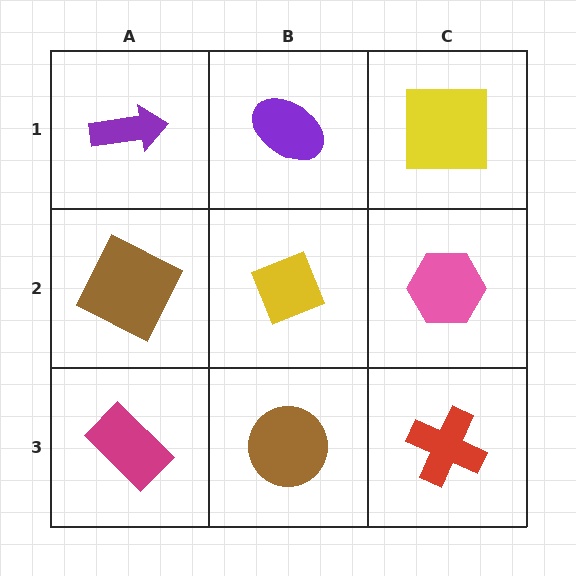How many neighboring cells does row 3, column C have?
2.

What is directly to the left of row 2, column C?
A yellow diamond.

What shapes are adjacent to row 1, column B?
A yellow diamond (row 2, column B), a purple arrow (row 1, column A), a yellow square (row 1, column C).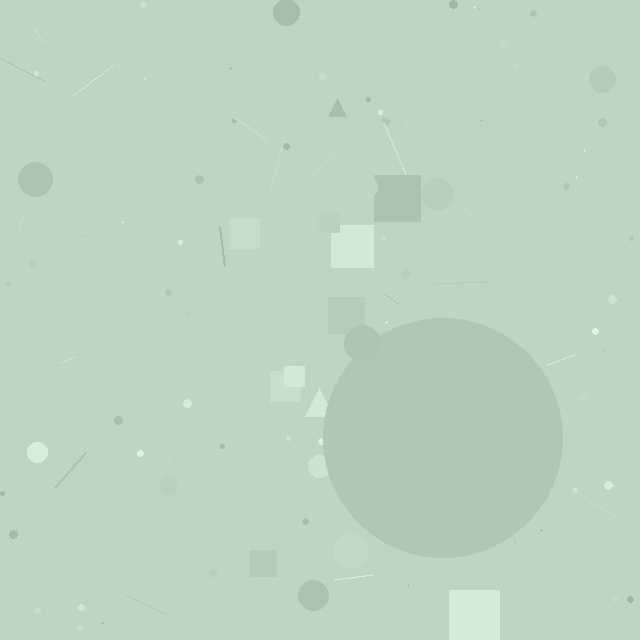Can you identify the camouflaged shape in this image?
The camouflaged shape is a circle.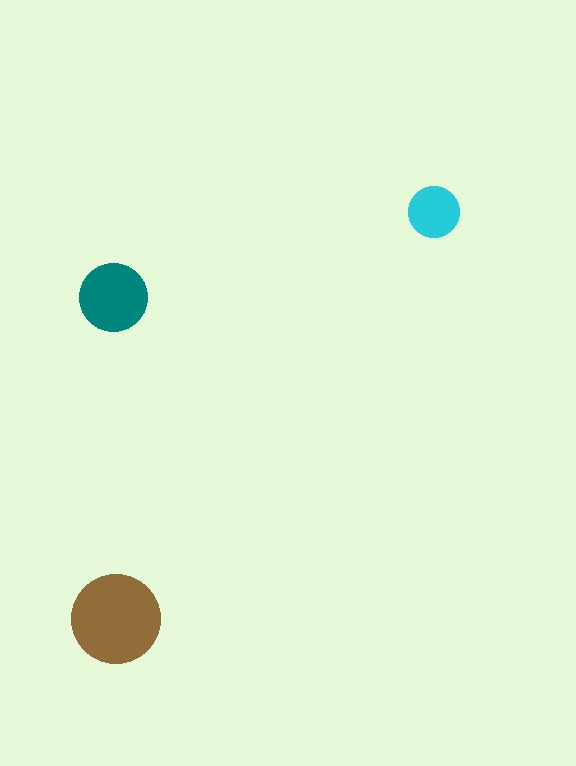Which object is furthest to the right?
The cyan circle is rightmost.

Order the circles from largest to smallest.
the brown one, the teal one, the cyan one.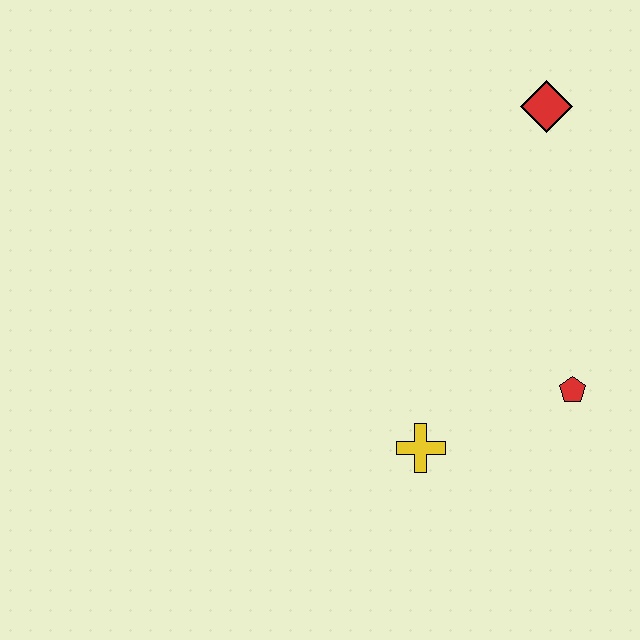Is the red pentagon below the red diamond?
Yes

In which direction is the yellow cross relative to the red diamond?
The yellow cross is below the red diamond.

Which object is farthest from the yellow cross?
The red diamond is farthest from the yellow cross.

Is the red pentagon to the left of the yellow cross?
No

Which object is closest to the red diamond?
The red pentagon is closest to the red diamond.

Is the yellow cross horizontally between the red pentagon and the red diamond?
No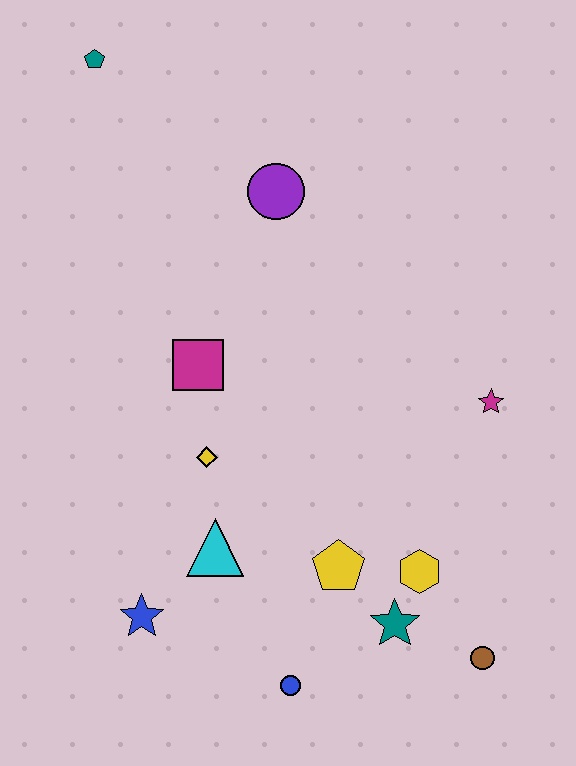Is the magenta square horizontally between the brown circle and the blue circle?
No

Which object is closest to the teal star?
The yellow hexagon is closest to the teal star.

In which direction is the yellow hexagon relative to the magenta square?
The yellow hexagon is to the right of the magenta square.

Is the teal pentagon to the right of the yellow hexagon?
No